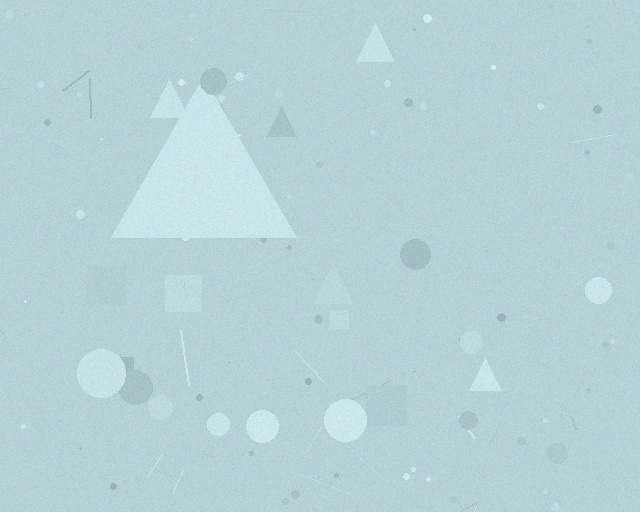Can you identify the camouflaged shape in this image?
The camouflaged shape is a triangle.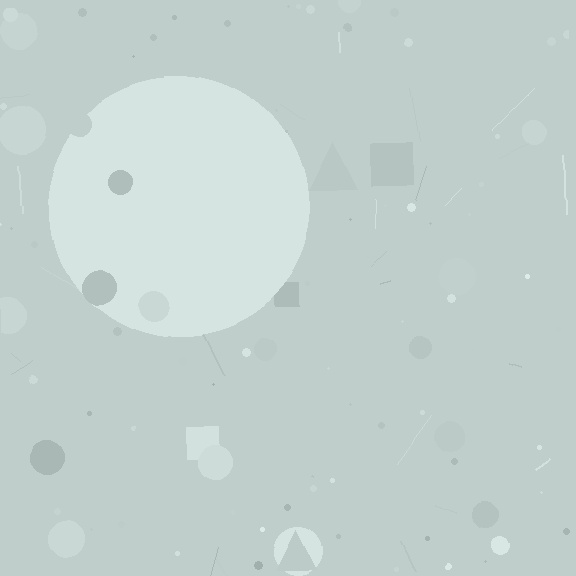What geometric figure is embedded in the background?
A circle is embedded in the background.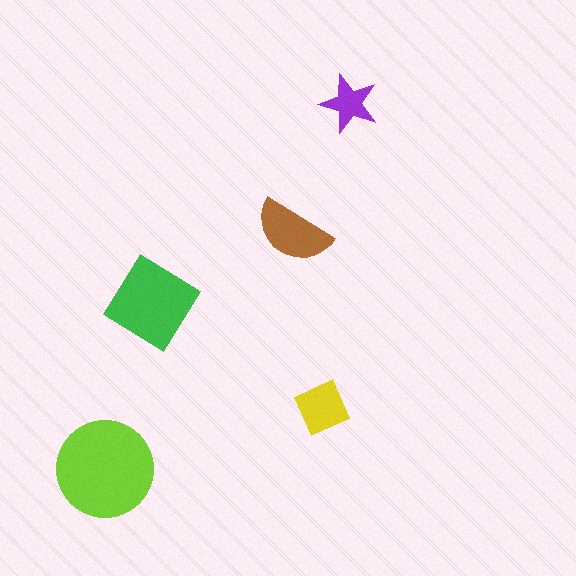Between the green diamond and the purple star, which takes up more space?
The green diamond.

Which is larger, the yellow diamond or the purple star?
The yellow diamond.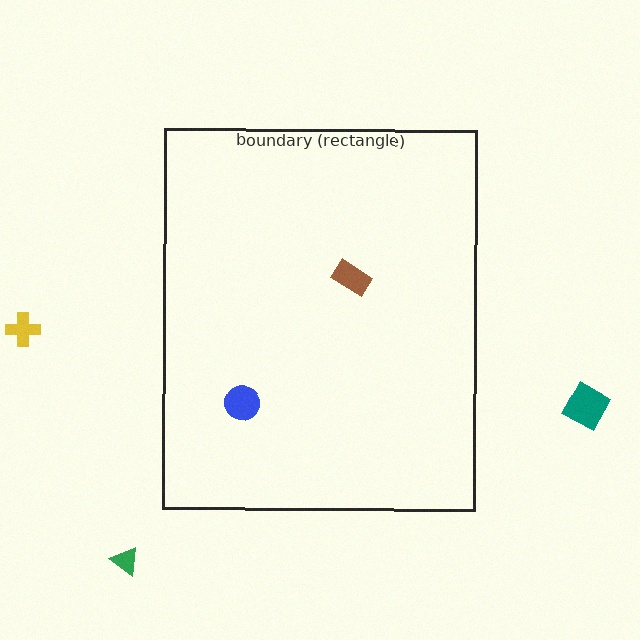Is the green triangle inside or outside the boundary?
Outside.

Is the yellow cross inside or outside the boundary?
Outside.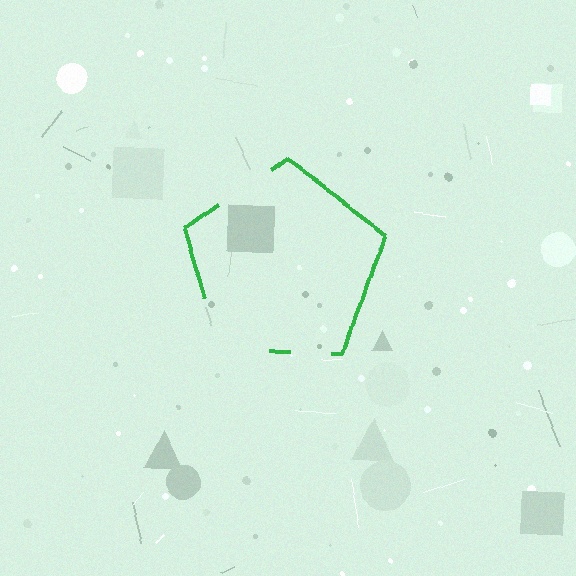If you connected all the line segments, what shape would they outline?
They would outline a pentagon.